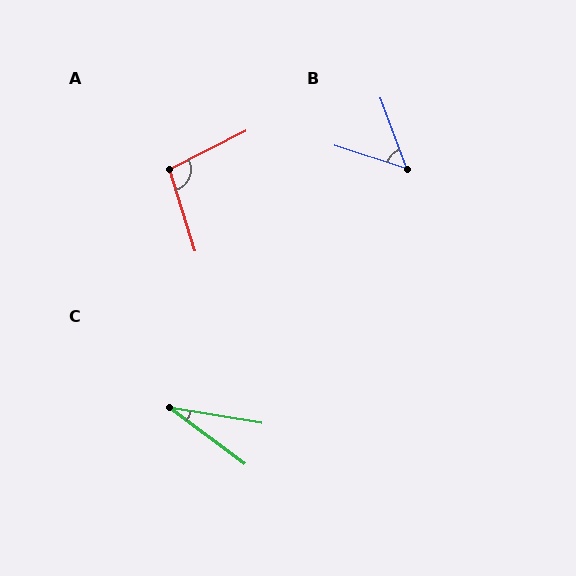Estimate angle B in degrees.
Approximately 52 degrees.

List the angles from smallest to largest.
C (27°), B (52°), A (100°).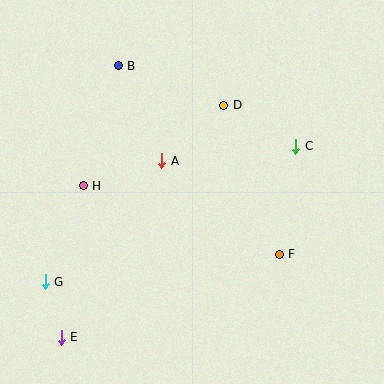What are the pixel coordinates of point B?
Point B is at (118, 66).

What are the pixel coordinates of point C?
Point C is at (296, 146).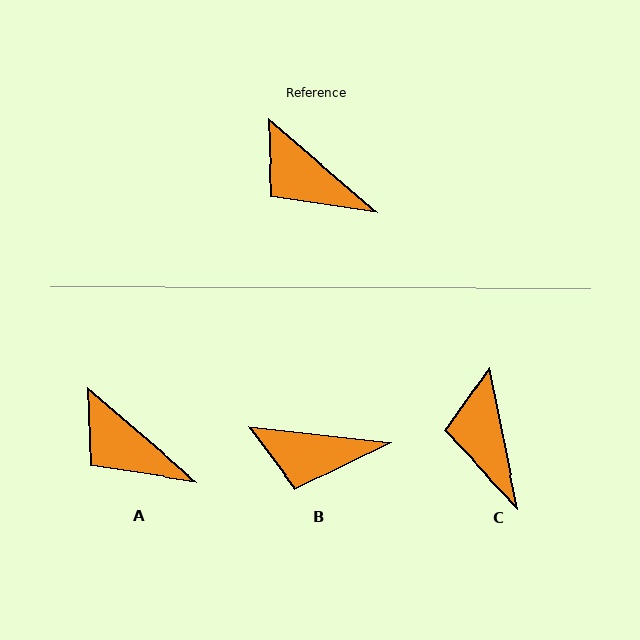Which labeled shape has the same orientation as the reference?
A.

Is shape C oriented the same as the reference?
No, it is off by about 38 degrees.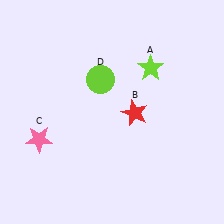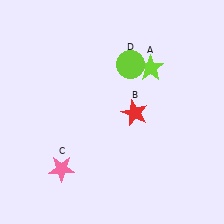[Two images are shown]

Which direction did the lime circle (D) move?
The lime circle (D) moved right.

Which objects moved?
The objects that moved are: the pink star (C), the lime circle (D).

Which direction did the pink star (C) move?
The pink star (C) moved down.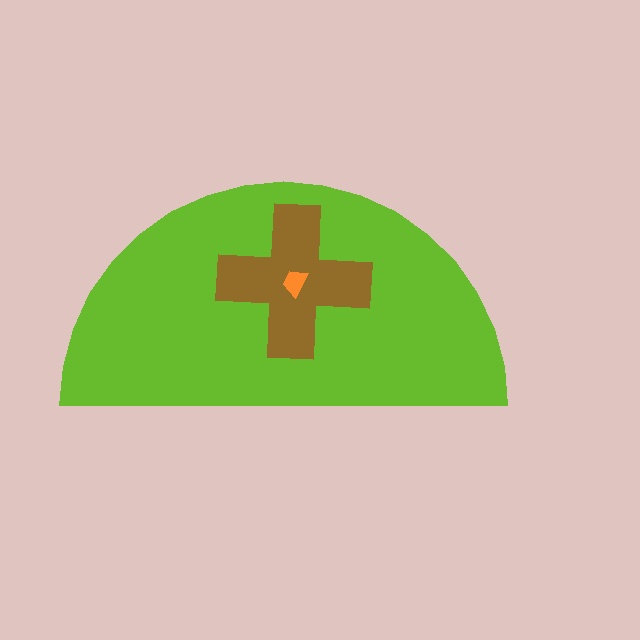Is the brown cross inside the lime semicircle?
Yes.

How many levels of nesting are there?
3.